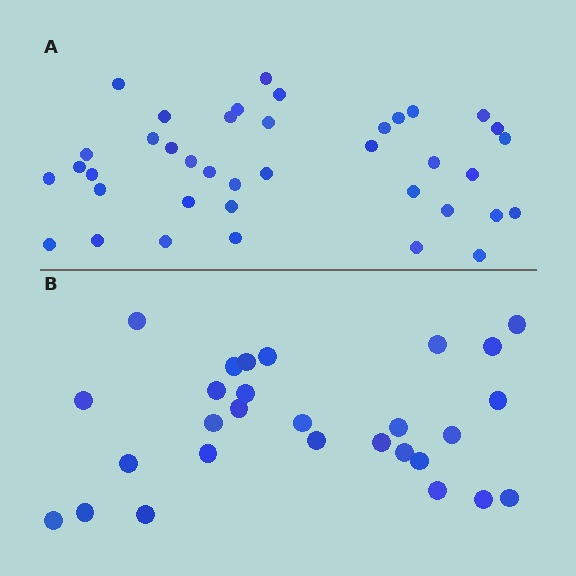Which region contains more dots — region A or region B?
Region A (the top region) has more dots.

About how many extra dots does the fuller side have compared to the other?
Region A has roughly 12 or so more dots than region B.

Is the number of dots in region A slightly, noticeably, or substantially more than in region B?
Region A has noticeably more, but not dramatically so. The ratio is roughly 1.4 to 1.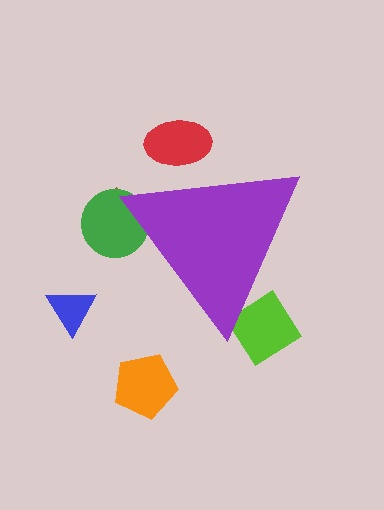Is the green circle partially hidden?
Yes, the green circle is partially hidden behind the purple triangle.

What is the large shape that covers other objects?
A purple triangle.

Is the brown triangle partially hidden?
Yes, the brown triangle is partially hidden behind the purple triangle.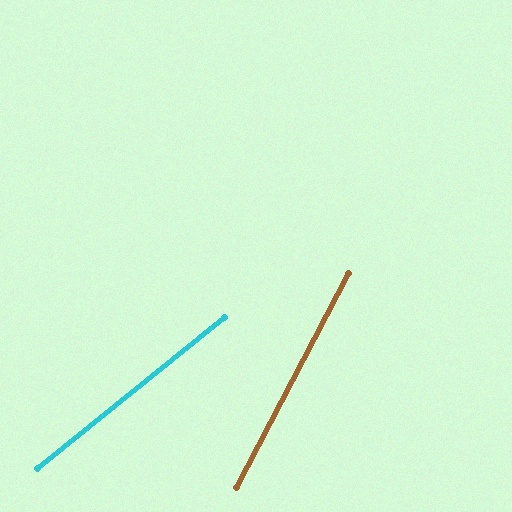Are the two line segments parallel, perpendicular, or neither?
Neither parallel nor perpendicular — they differ by about 23°.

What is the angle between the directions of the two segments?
Approximately 23 degrees.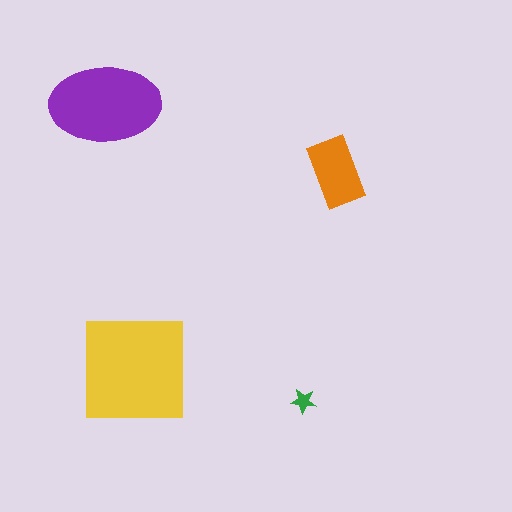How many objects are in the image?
There are 4 objects in the image.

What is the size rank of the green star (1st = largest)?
4th.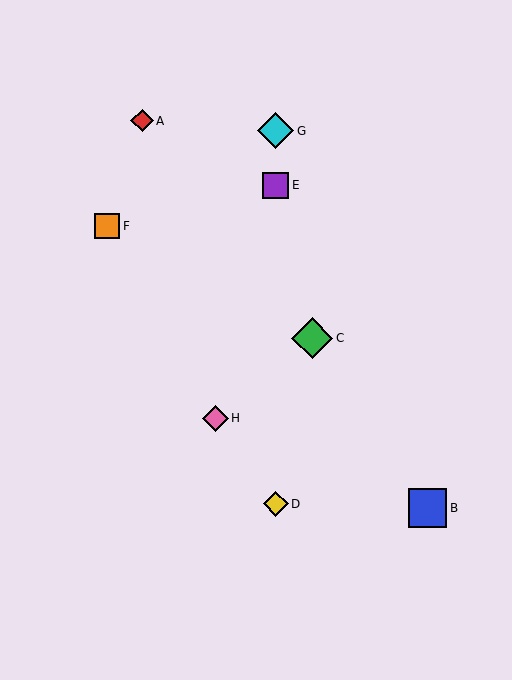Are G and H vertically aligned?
No, G is at x≈276 and H is at x≈215.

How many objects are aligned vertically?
3 objects (D, E, G) are aligned vertically.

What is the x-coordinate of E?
Object E is at x≈276.